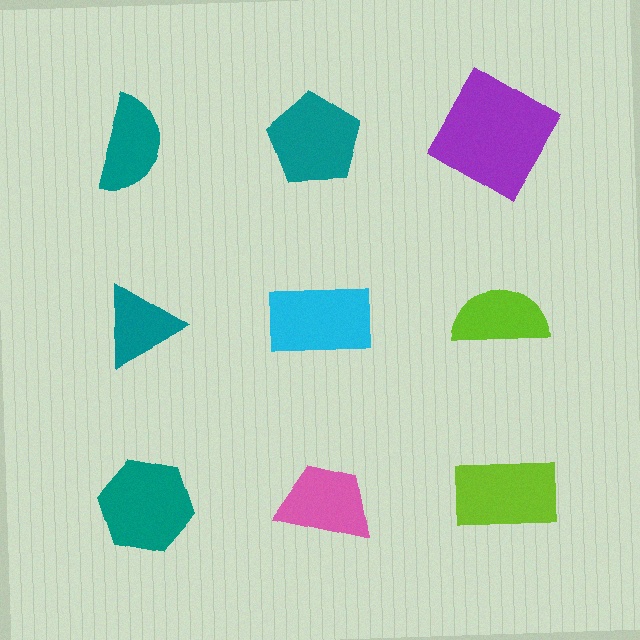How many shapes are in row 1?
3 shapes.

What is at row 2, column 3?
A lime semicircle.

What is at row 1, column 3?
A purple diamond.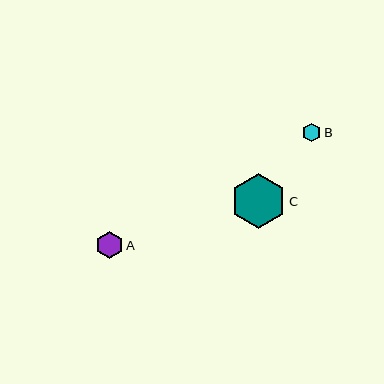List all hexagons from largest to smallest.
From largest to smallest: C, A, B.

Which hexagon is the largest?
Hexagon C is the largest with a size of approximately 55 pixels.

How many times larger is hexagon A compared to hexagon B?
Hexagon A is approximately 1.5 times the size of hexagon B.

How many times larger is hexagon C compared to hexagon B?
Hexagon C is approximately 2.9 times the size of hexagon B.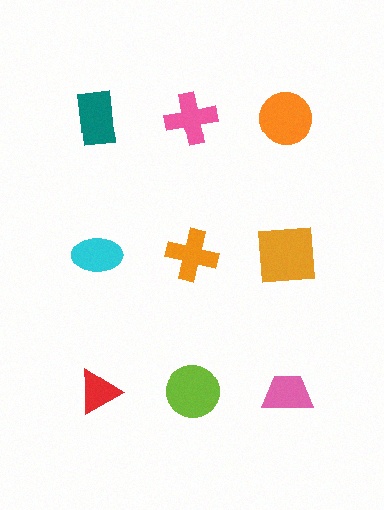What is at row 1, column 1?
A teal rectangle.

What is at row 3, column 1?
A red triangle.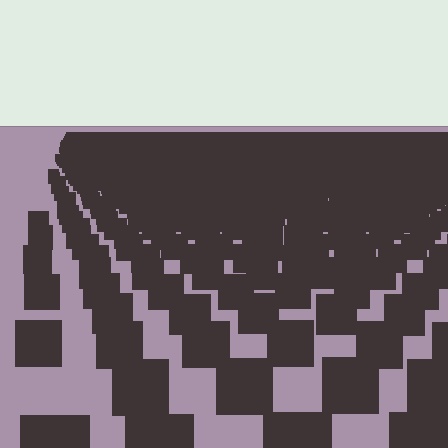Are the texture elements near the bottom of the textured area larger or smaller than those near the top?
Larger. Near the bottom, elements are closer to the viewer and appear at a bigger on-screen size.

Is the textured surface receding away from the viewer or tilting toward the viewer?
The surface is receding away from the viewer. Texture elements get smaller and denser toward the top.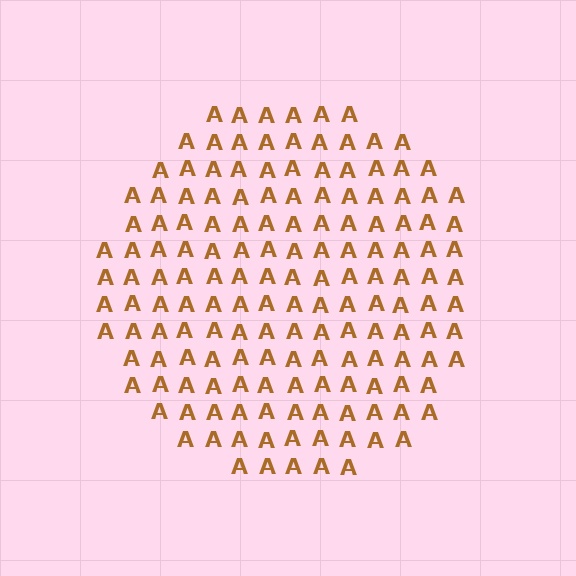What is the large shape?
The large shape is a circle.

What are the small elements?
The small elements are letter A's.